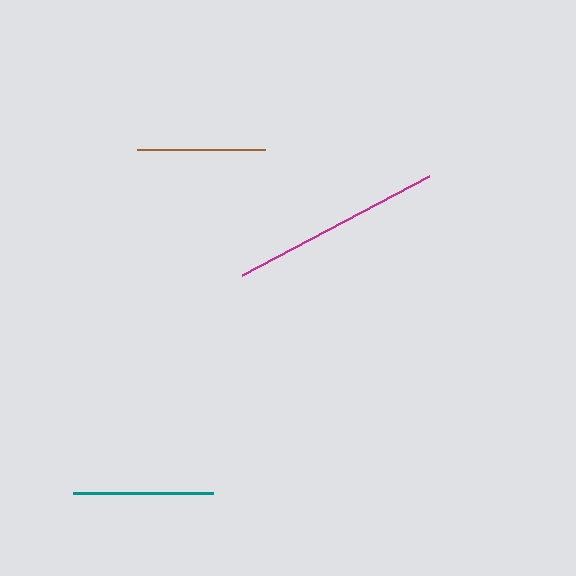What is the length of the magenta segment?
The magenta segment is approximately 212 pixels long.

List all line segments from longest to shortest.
From longest to shortest: magenta, teal, brown.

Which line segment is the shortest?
The brown line is the shortest at approximately 128 pixels.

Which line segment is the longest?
The magenta line is the longest at approximately 212 pixels.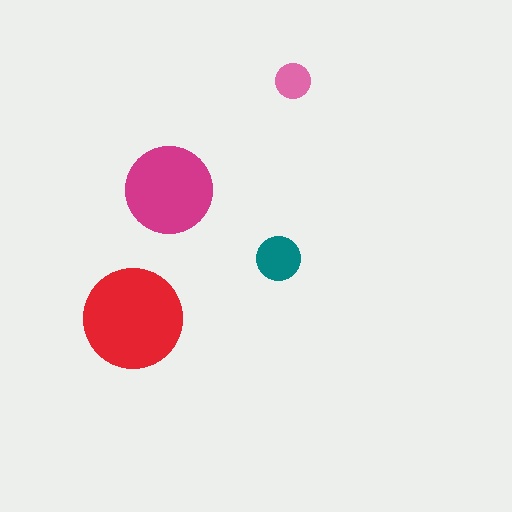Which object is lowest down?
The red circle is bottommost.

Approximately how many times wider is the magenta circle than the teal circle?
About 2 times wider.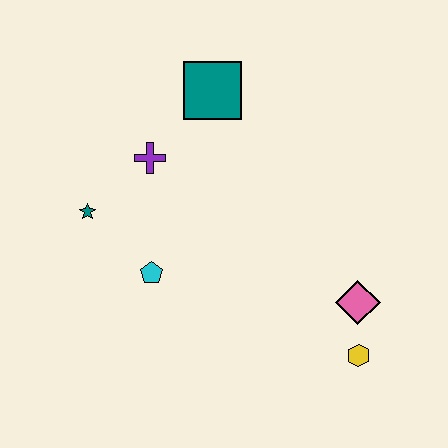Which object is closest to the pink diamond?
The yellow hexagon is closest to the pink diamond.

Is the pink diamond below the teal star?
Yes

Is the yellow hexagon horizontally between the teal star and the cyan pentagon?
No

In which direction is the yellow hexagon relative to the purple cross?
The yellow hexagon is to the right of the purple cross.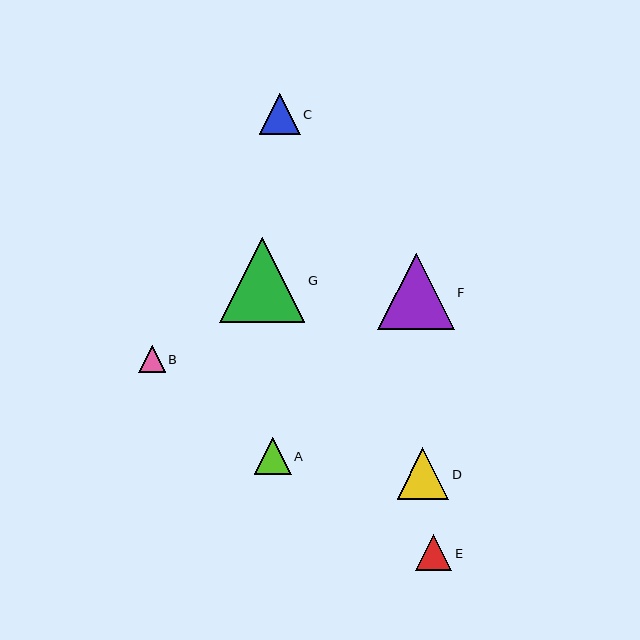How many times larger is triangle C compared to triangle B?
Triangle C is approximately 1.6 times the size of triangle B.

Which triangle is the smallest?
Triangle B is the smallest with a size of approximately 26 pixels.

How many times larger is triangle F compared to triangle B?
Triangle F is approximately 2.9 times the size of triangle B.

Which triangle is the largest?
Triangle G is the largest with a size of approximately 85 pixels.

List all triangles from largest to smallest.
From largest to smallest: G, F, D, C, A, E, B.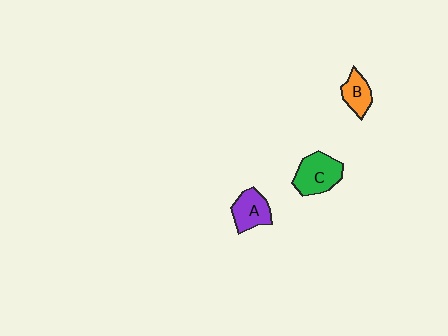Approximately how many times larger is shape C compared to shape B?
Approximately 1.6 times.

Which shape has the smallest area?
Shape B (orange).